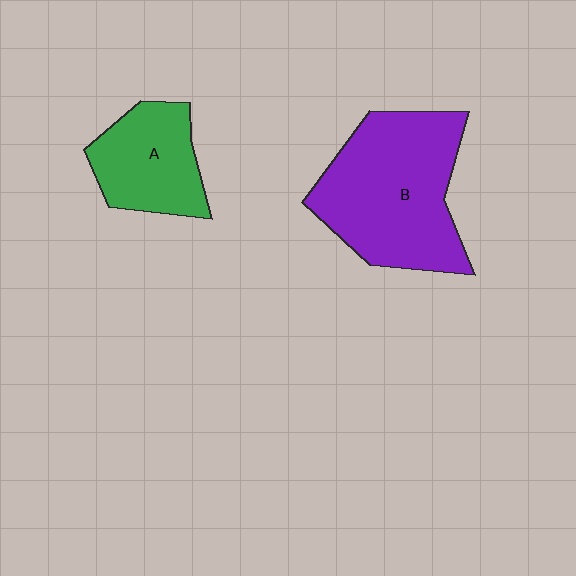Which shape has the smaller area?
Shape A (green).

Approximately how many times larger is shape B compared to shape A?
Approximately 1.8 times.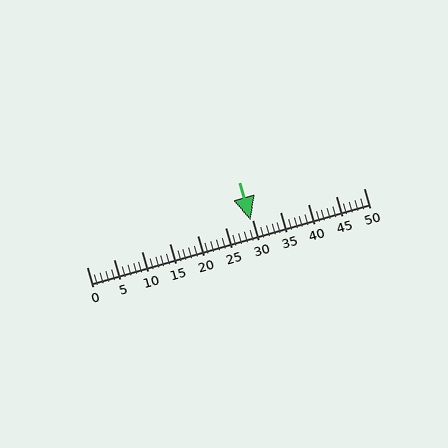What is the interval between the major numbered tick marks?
The major tick marks are spaced 5 units apart.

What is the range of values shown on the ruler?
The ruler shows values from 0 to 50.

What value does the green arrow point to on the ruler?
The green arrow points to approximately 30.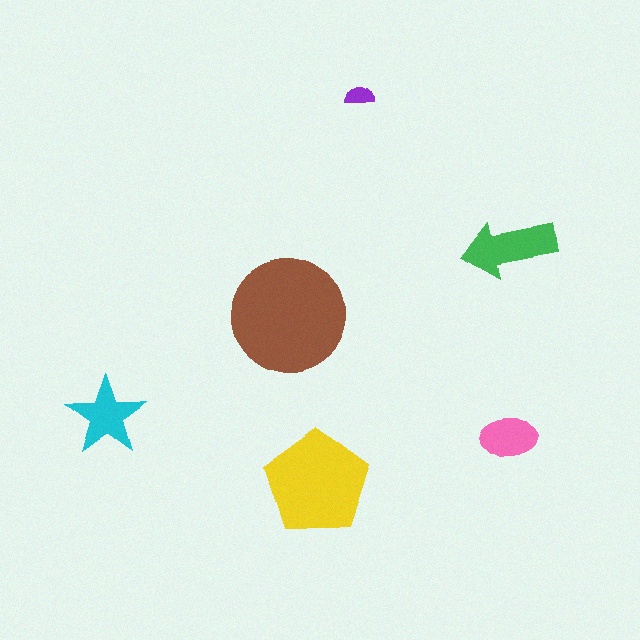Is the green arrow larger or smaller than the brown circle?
Smaller.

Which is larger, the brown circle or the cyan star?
The brown circle.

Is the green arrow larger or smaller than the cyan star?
Larger.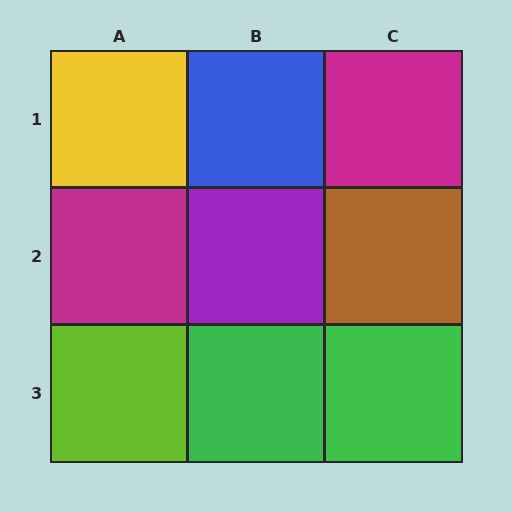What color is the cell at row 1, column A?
Yellow.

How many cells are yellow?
1 cell is yellow.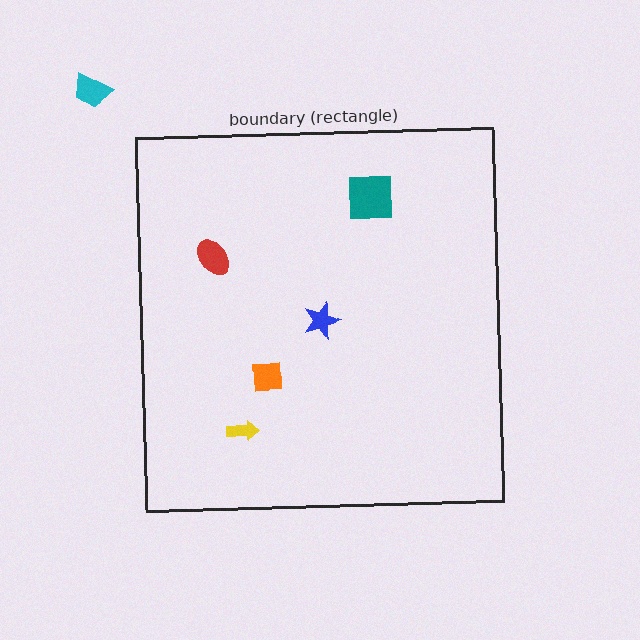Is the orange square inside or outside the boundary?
Inside.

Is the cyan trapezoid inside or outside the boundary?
Outside.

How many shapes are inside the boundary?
5 inside, 1 outside.